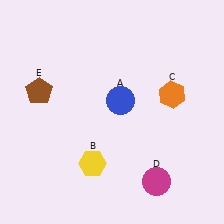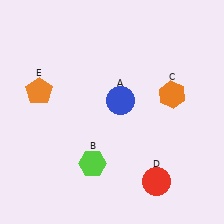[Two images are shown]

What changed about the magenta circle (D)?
In Image 1, D is magenta. In Image 2, it changed to red.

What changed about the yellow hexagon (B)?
In Image 1, B is yellow. In Image 2, it changed to lime.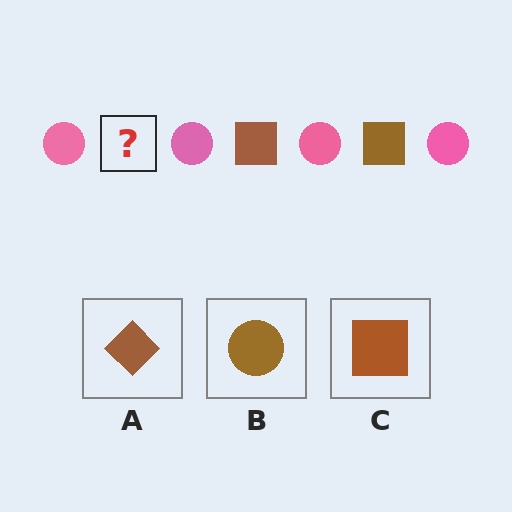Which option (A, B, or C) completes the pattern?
C.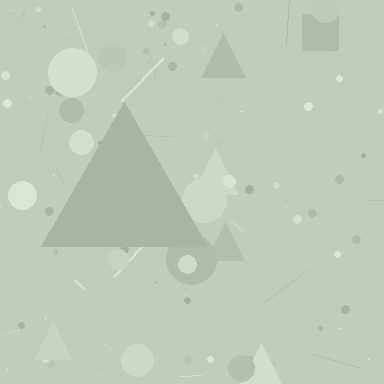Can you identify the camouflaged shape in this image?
The camouflaged shape is a triangle.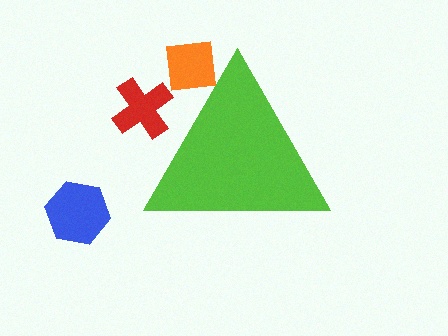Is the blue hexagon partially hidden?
No, the blue hexagon is fully visible.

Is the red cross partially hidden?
Yes, the red cross is partially hidden behind the lime triangle.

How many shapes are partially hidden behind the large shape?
2 shapes are partially hidden.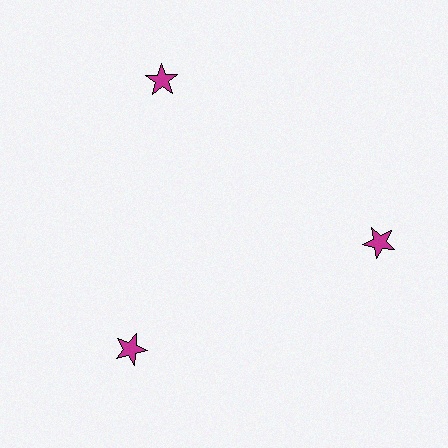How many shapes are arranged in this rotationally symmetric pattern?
There are 3 shapes, arranged in 3 groups of 1.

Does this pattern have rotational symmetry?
Yes, this pattern has 3-fold rotational symmetry. It looks the same after rotating 120 degrees around the center.